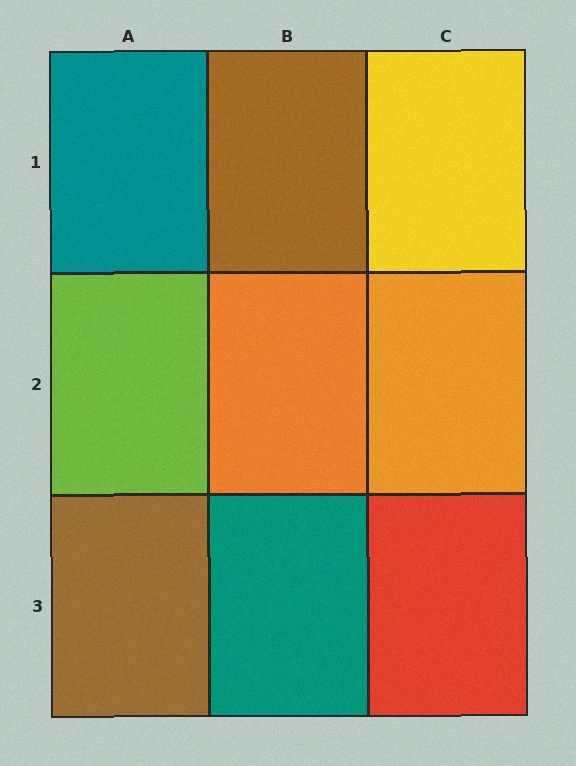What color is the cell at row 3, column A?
Brown.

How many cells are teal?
2 cells are teal.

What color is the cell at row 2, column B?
Orange.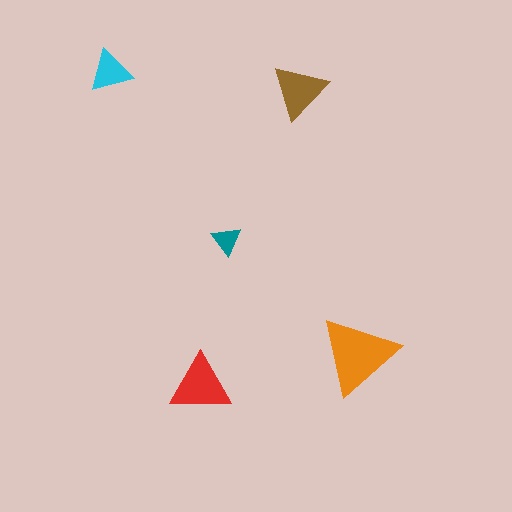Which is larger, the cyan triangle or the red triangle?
The red one.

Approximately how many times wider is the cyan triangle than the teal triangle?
About 1.5 times wider.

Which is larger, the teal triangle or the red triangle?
The red one.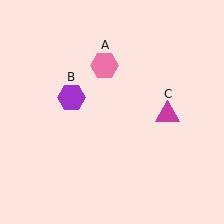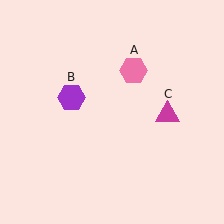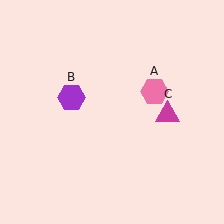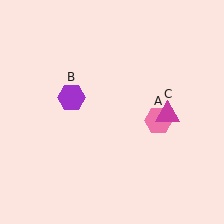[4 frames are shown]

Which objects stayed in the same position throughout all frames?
Purple hexagon (object B) and magenta triangle (object C) remained stationary.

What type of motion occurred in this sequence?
The pink hexagon (object A) rotated clockwise around the center of the scene.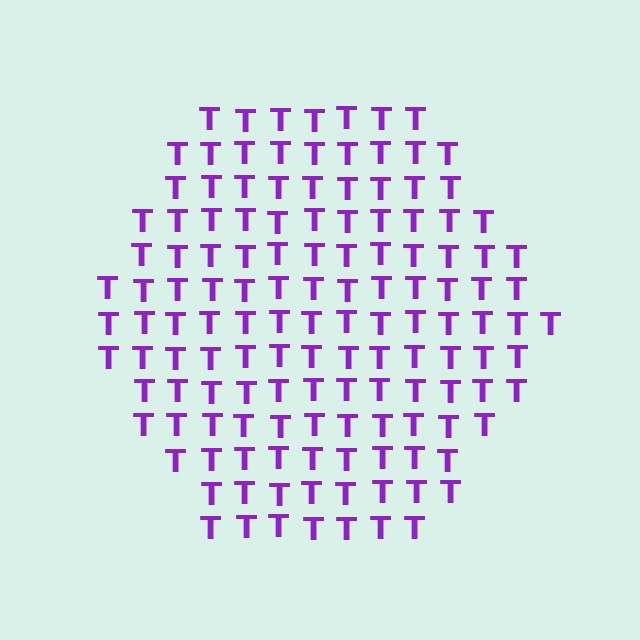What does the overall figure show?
The overall figure shows a hexagon.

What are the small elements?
The small elements are letter T's.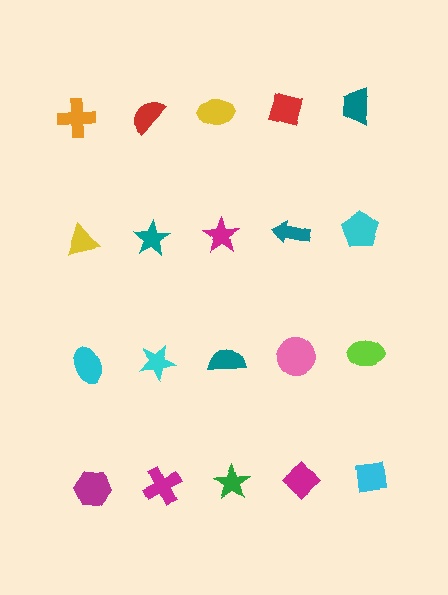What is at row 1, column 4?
A red diamond.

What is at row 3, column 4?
A pink circle.